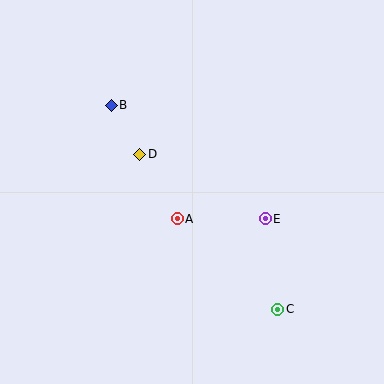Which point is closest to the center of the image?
Point A at (177, 219) is closest to the center.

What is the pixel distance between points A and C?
The distance between A and C is 135 pixels.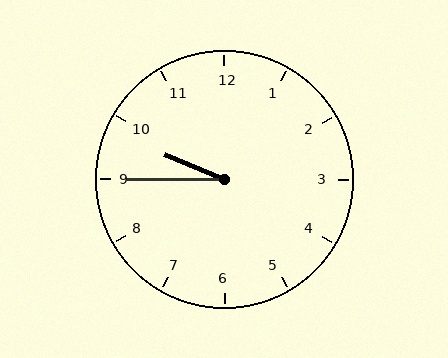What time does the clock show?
9:45.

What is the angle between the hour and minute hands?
Approximately 22 degrees.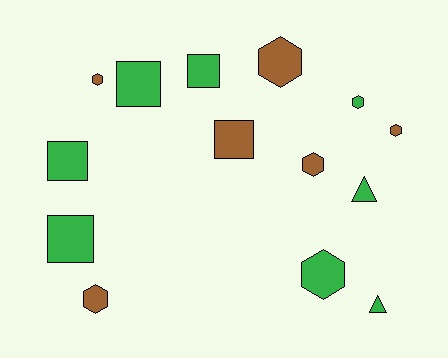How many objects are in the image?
There are 14 objects.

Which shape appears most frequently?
Hexagon, with 7 objects.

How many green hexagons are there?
There are 2 green hexagons.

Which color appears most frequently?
Green, with 8 objects.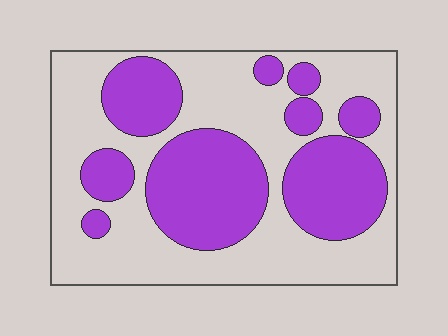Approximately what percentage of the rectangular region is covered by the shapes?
Approximately 40%.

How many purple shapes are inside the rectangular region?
9.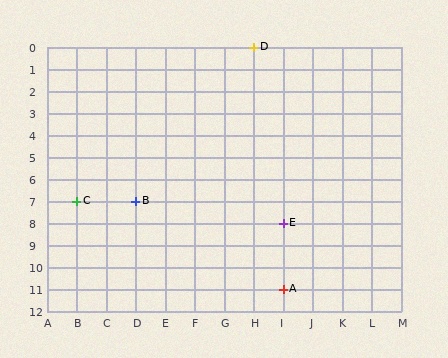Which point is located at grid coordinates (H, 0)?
Point D is at (H, 0).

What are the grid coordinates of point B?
Point B is at grid coordinates (D, 7).